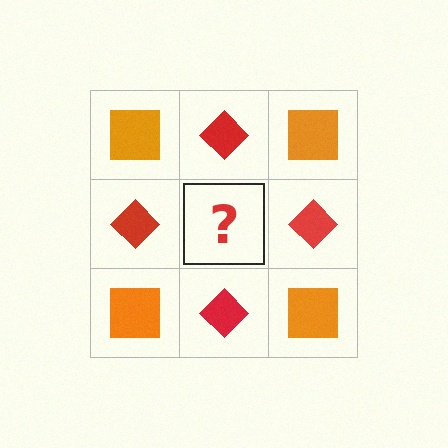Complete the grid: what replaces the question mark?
The question mark should be replaced with an orange square.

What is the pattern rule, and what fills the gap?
The rule is that it alternates orange square and red diamond in a checkerboard pattern. The gap should be filled with an orange square.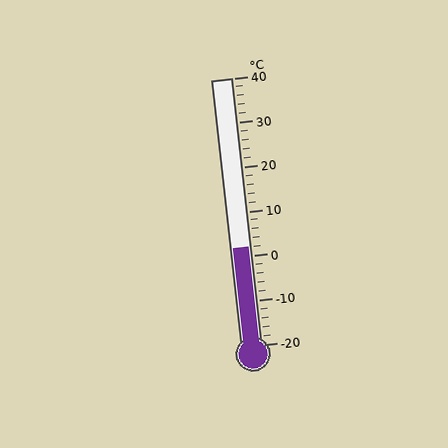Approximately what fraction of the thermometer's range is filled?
The thermometer is filled to approximately 35% of its range.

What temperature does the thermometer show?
The thermometer shows approximately 2°C.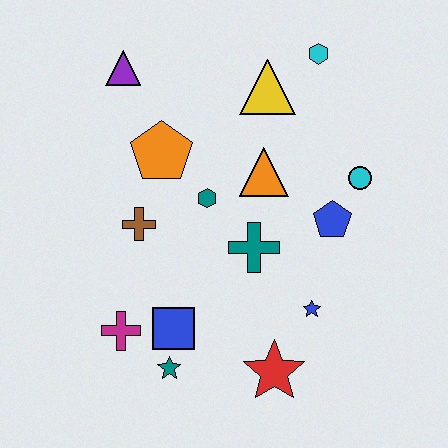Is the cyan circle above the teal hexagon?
Yes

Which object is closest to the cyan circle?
The blue pentagon is closest to the cyan circle.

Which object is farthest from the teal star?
The cyan hexagon is farthest from the teal star.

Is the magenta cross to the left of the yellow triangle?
Yes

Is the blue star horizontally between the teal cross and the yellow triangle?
No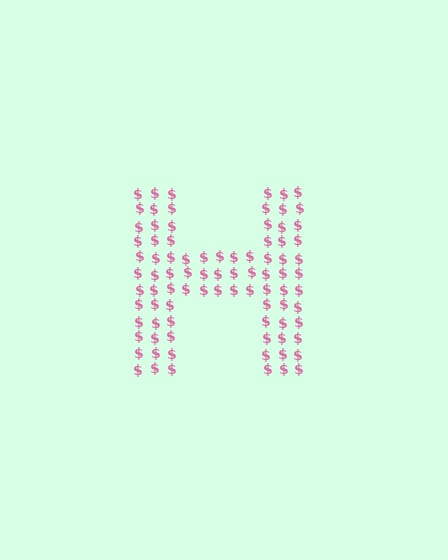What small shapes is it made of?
It is made of small dollar signs.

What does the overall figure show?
The overall figure shows the letter H.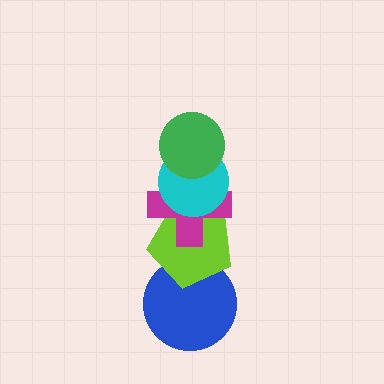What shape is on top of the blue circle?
The lime pentagon is on top of the blue circle.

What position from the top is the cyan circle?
The cyan circle is 2nd from the top.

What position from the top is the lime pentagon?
The lime pentagon is 4th from the top.